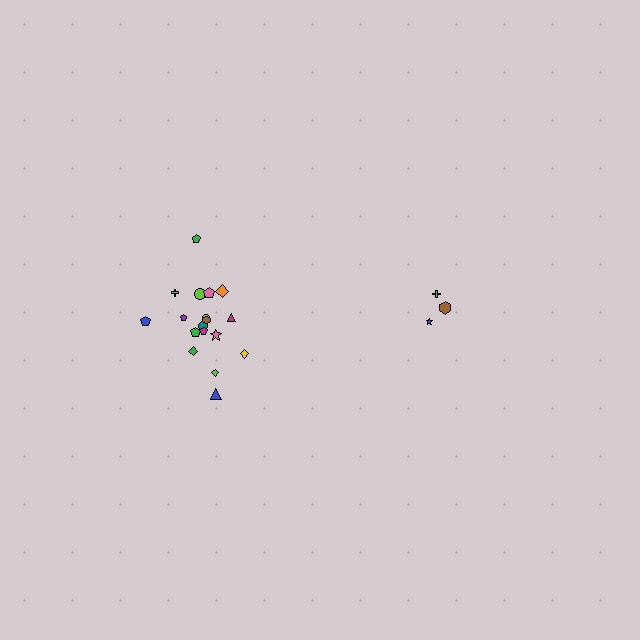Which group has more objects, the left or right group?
The left group.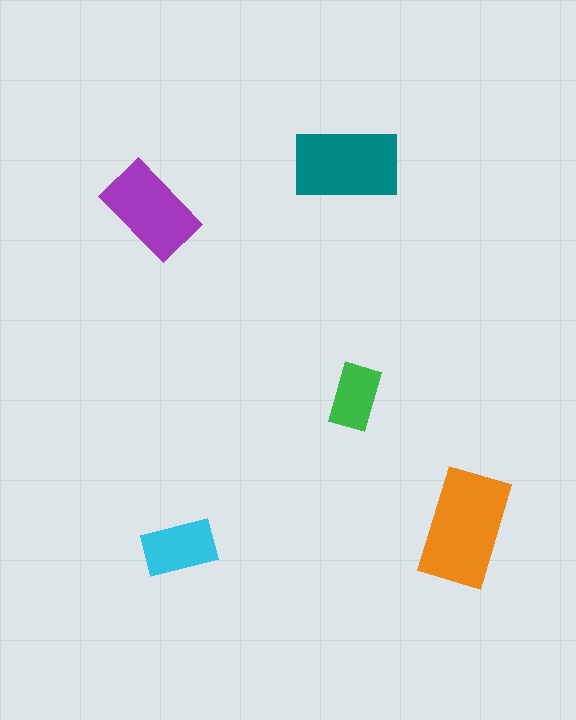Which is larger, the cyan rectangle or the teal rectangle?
The teal one.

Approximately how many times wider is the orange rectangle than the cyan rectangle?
About 1.5 times wider.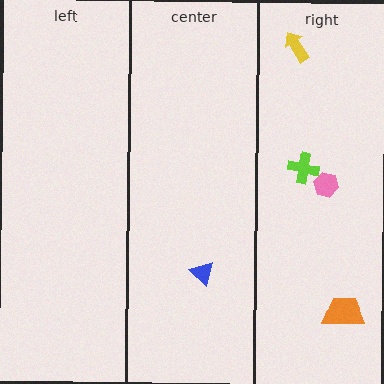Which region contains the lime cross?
The right region.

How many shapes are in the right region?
4.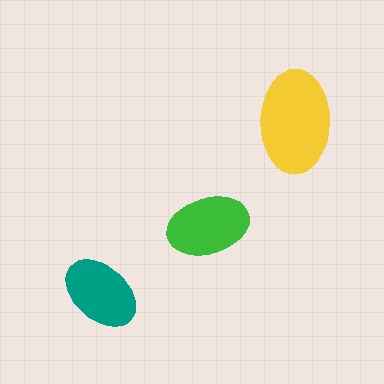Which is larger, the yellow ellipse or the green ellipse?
The yellow one.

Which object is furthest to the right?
The yellow ellipse is rightmost.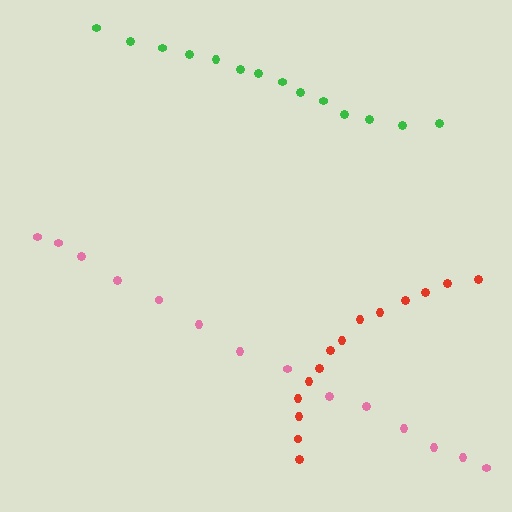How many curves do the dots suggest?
There are 3 distinct paths.